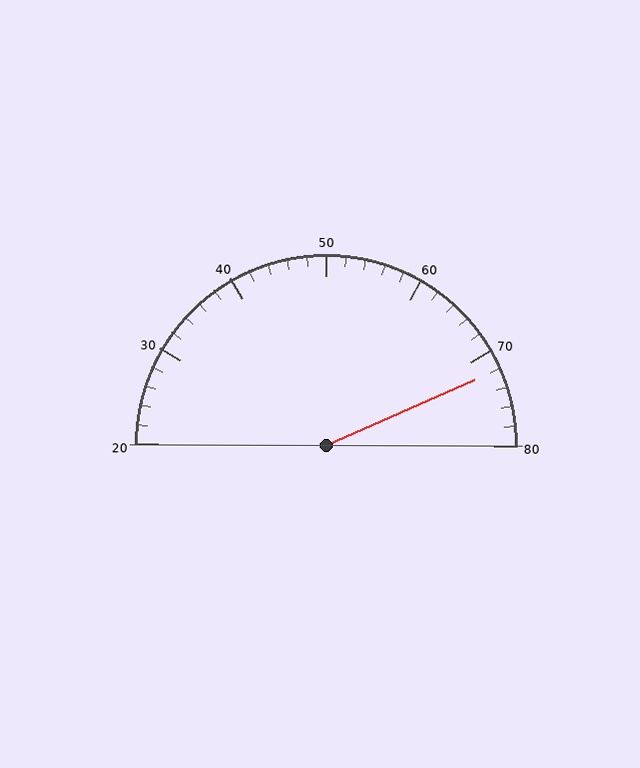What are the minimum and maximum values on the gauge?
The gauge ranges from 20 to 80.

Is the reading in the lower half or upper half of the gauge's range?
The reading is in the upper half of the range (20 to 80).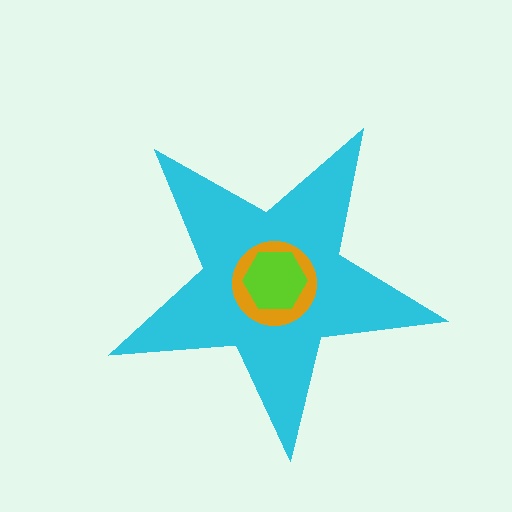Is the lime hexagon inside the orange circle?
Yes.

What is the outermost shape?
The cyan star.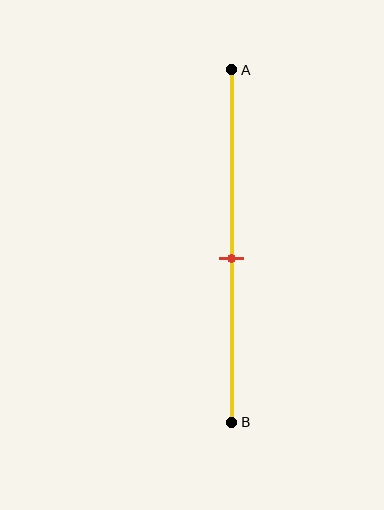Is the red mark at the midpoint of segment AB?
No, the mark is at about 55% from A, not at the 50% midpoint.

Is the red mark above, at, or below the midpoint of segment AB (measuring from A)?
The red mark is below the midpoint of segment AB.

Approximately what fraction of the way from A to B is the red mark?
The red mark is approximately 55% of the way from A to B.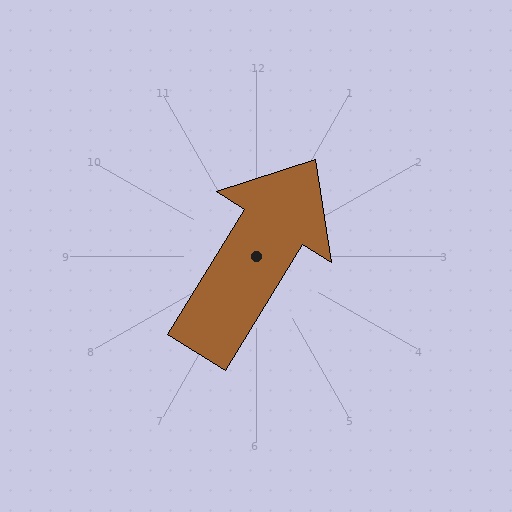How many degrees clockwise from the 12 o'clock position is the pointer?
Approximately 32 degrees.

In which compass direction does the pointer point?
Northeast.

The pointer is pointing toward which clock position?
Roughly 1 o'clock.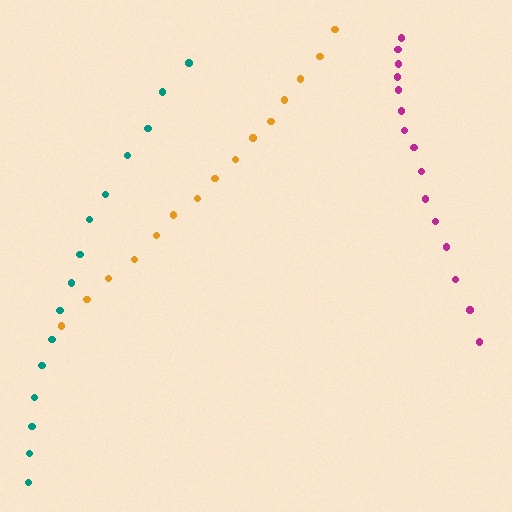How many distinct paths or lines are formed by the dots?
There are 3 distinct paths.